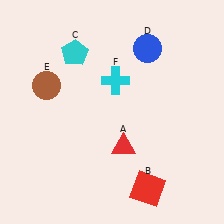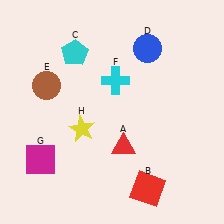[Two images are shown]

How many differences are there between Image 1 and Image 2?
There are 2 differences between the two images.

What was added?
A magenta square (G), a yellow star (H) were added in Image 2.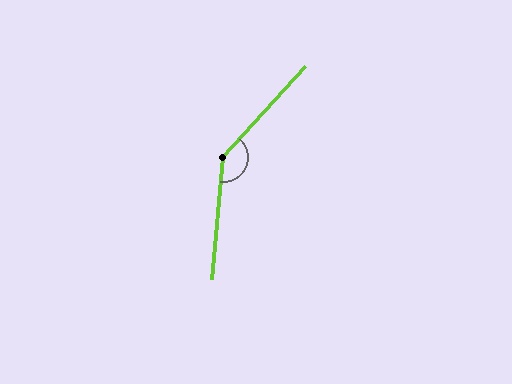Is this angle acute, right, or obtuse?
It is obtuse.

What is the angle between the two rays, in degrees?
Approximately 143 degrees.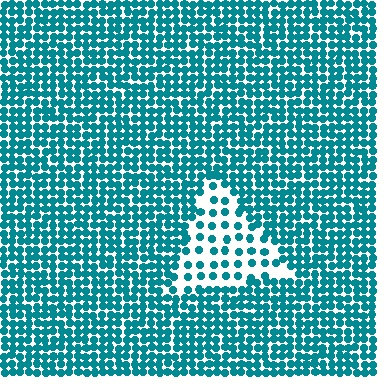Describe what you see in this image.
The image contains small teal elements arranged at two different densities. A triangle-shaped region is visible where the elements are less densely packed than the surrounding area.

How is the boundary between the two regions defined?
The boundary is defined by a change in element density (approximately 2.5x ratio). All elements are the same color, size, and shape.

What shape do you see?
I see a triangle.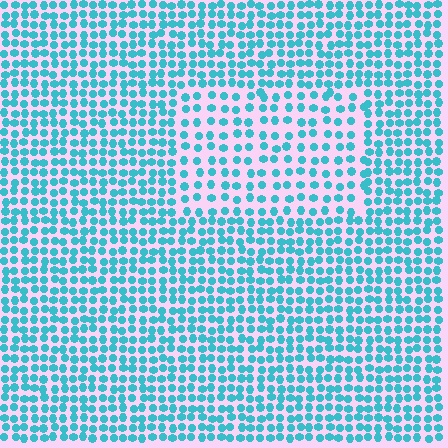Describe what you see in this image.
The image contains small cyan elements arranged at two different densities. A rectangle-shaped region is visible where the elements are less densely packed than the surrounding area.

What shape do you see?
I see a rectangle.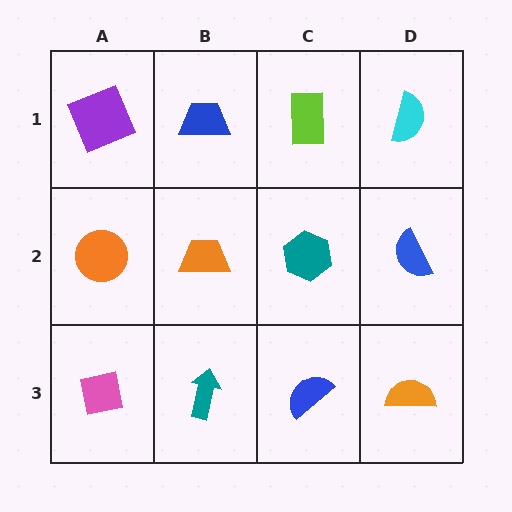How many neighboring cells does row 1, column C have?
3.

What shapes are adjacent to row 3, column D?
A blue semicircle (row 2, column D), a blue semicircle (row 3, column C).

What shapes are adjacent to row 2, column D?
A cyan semicircle (row 1, column D), an orange semicircle (row 3, column D), a teal hexagon (row 2, column C).